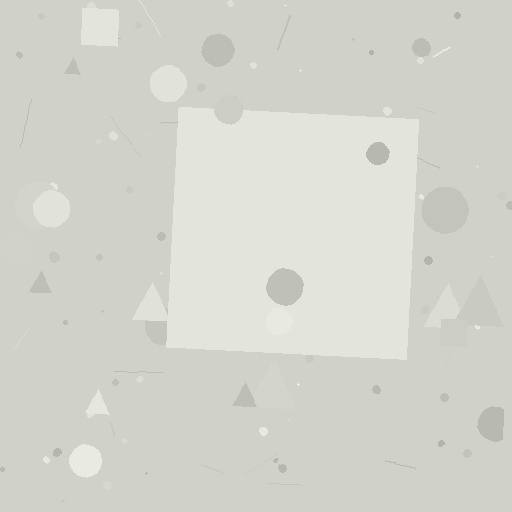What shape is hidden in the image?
A square is hidden in the image.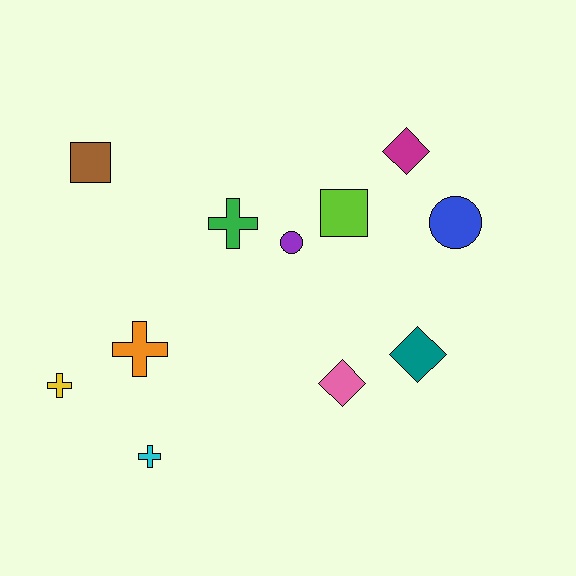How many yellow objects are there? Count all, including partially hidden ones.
There is 1 yellow object.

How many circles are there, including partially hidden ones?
There are 2 circles.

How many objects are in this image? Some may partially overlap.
There are 11 objects.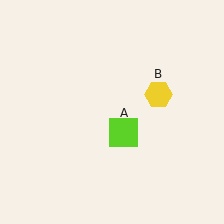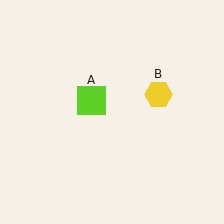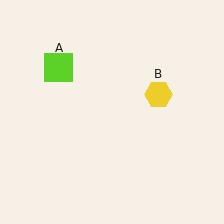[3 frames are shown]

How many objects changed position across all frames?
1 object changed position: lime square (object A).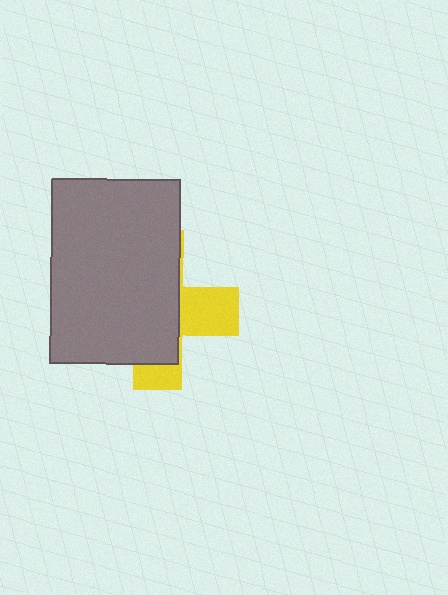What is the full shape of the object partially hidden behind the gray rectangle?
The partially hidden object is a yellow cross.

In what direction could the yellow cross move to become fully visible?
The yellow cross could move right. That would shift it out from behind the gray rectangle entirely.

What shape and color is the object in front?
The object in front is a gray rectangle.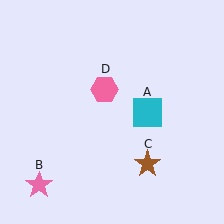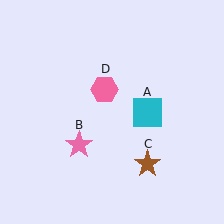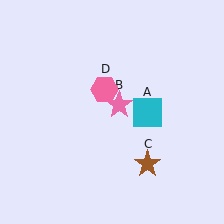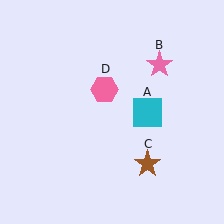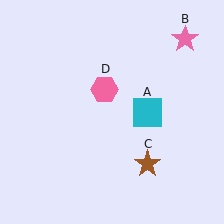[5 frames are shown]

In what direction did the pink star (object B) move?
The pink star (object B) moved up and to the right.